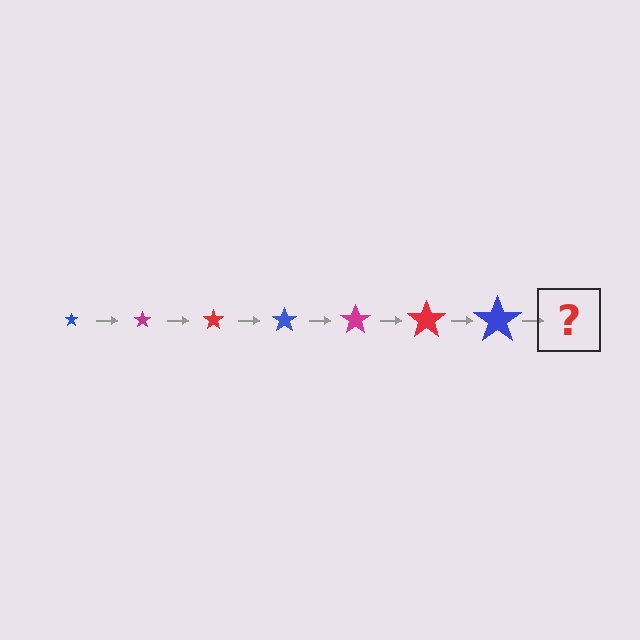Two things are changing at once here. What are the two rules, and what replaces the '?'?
The two rules are that the star grows larger each step and the color cycles through blue, magenta, and red. The '?' should be a magenta star, larger than the previous one.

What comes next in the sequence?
The next element should be a magenta star, larger than the previous one.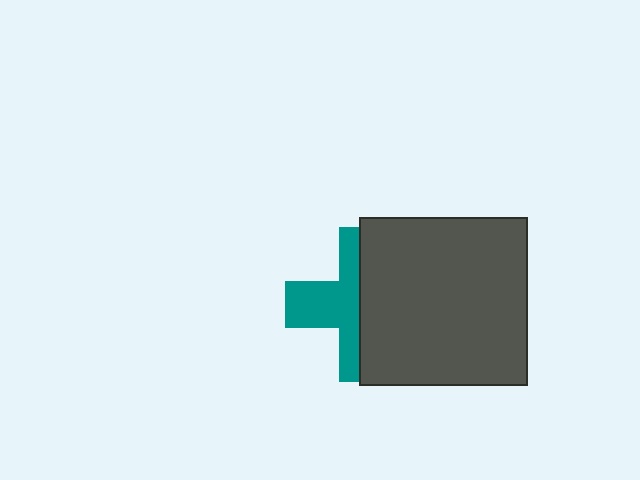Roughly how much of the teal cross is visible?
About half of it is visible (roughly 46%).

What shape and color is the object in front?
The object in front is a dark gray square.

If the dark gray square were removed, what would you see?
You would see the complete teal cross.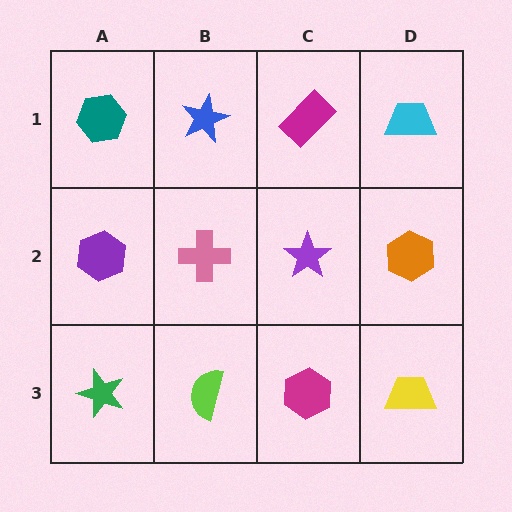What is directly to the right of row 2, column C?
An orange hexagon.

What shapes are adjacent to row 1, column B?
A pink cross (row 2, column B), a teal hexagon (row 1, column A), a magenta rectangle (row 1, column C).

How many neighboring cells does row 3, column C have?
3.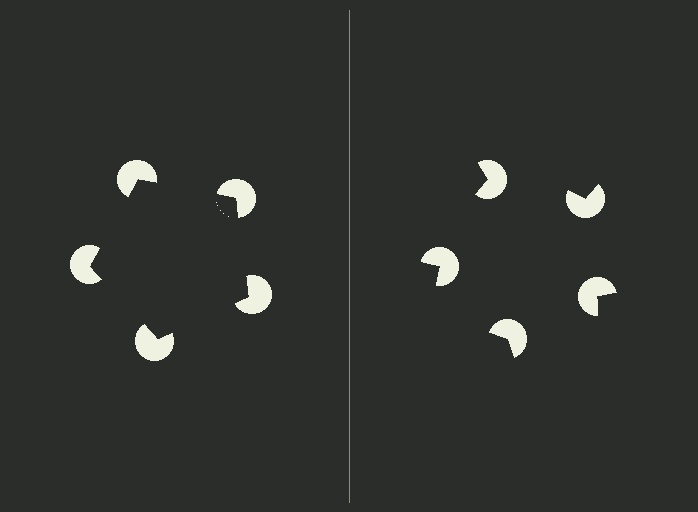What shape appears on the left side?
An illusory pentagon.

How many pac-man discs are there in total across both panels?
10 — 5 on each side.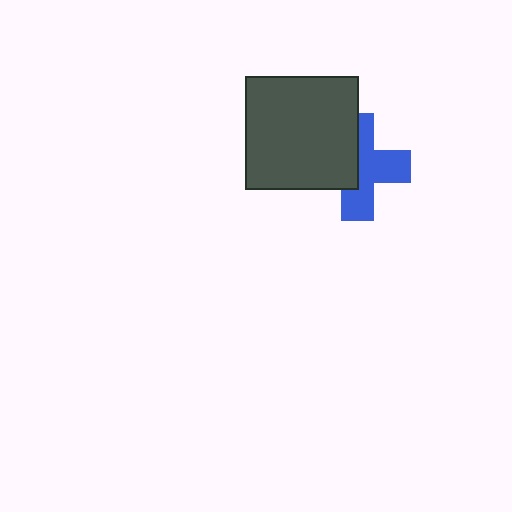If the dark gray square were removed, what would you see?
You would see the complete blue cross.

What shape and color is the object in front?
The object in front is a dark gray square.